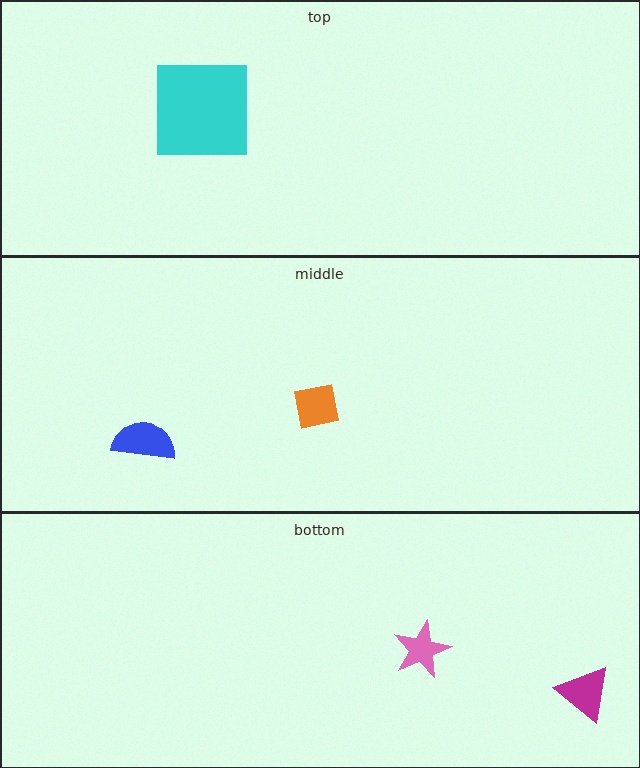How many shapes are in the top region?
1.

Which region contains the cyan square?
The top region.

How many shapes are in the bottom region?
2.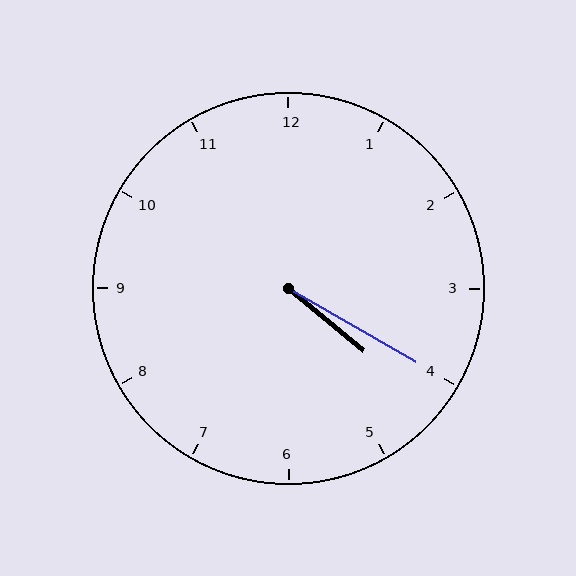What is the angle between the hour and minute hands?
Approximately 10 degrees.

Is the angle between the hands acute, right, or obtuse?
It is acute.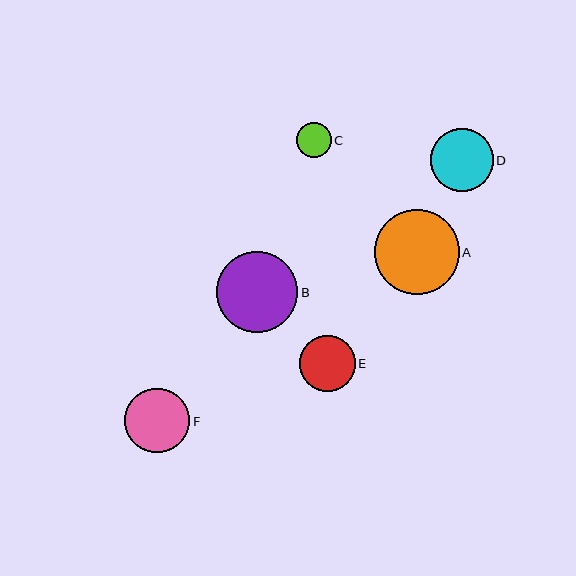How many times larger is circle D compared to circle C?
Circle D is approximately 1.8 times the size of circle C.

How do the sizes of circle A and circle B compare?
Circle A and circle B are approximately the same size.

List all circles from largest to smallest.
From largest to smallest: A, B, F, D, E, C.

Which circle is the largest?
Circle A is the largest with a size of approximately 85 pixels.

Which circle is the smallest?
Circle C is the smallest with a size of approximately 35 pixels.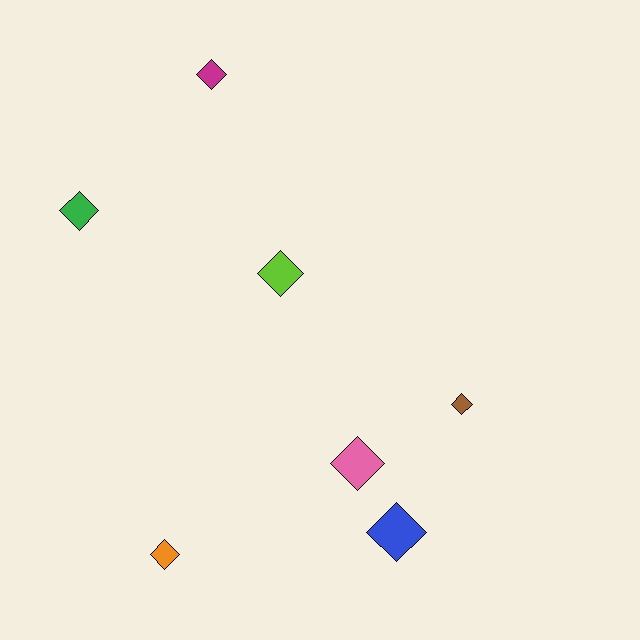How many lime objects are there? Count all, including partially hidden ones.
There is 1 lime object.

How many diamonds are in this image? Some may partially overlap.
There are 7 diamonds.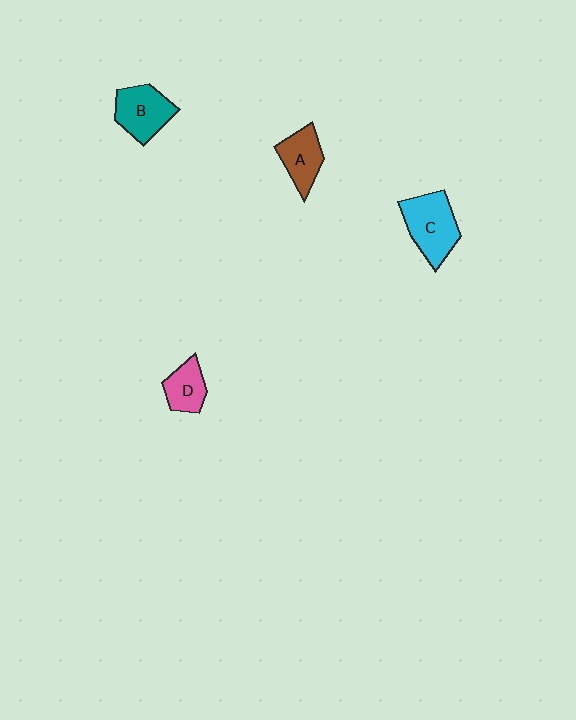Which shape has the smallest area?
Shape D (pink).